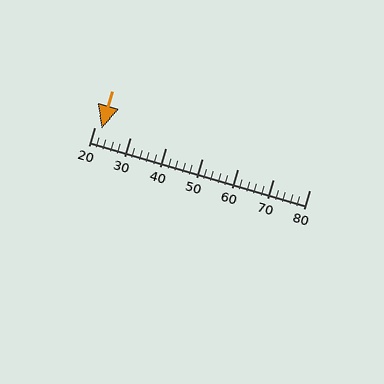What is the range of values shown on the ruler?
The ruler shows values from 20 to 80.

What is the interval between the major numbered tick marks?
The major tick marks are spaced 10 units apart.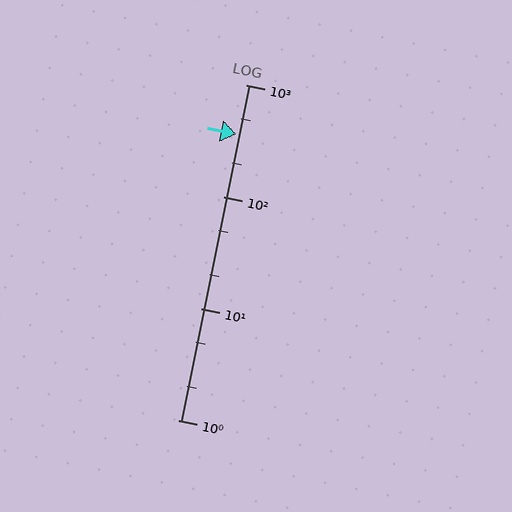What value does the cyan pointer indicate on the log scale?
The pointer indicates approximately 360.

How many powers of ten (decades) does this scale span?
The scale spans 3 decades, from 1 to 1000.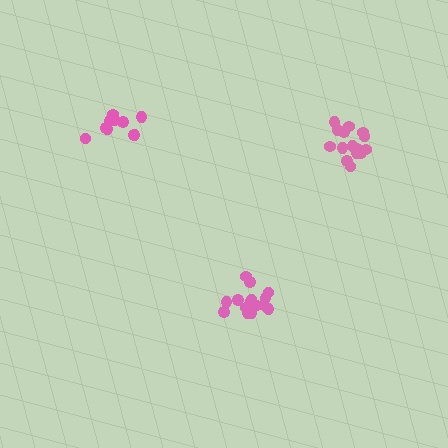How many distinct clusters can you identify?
There are 3 distinct clusters.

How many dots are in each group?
Group 1: 16 dots, Group 2: 15 dots, Group 3: 10 dots (41 total).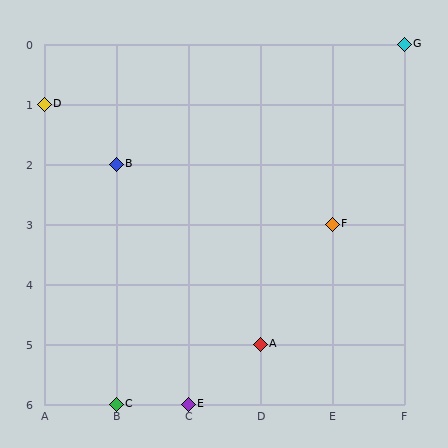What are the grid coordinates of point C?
Point C is at grid coordinates (B, 6).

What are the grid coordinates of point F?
Point F is at grid coordinates (E, 3).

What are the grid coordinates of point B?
Point B is at grid coordinates (B, 2).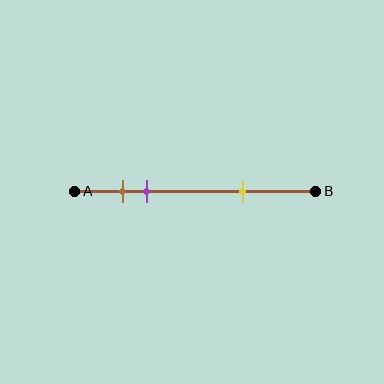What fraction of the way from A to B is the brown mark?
The brown mark is approximately 20% (0.2) of the way from A to B.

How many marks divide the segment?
There are 3 marks dividing the segment.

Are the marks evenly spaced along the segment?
No, the marks are not evenly spaced.